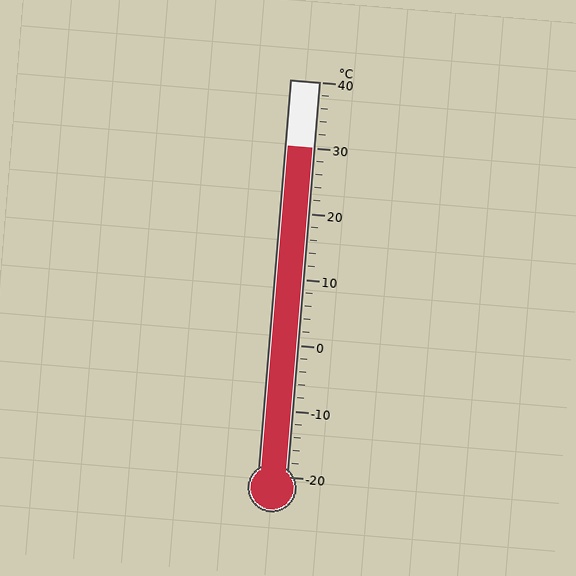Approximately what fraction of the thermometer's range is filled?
The thermometer is filled to approximately 85% of its range.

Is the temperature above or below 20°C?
The temperature is above 20°C.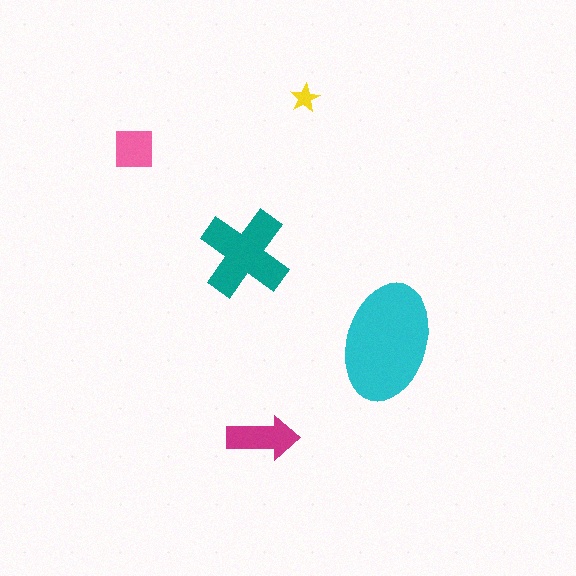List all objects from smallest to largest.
The yellow star, the pink square, the magenta arrow, the teal cross, the cyan ellipse.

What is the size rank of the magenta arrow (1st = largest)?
3rd.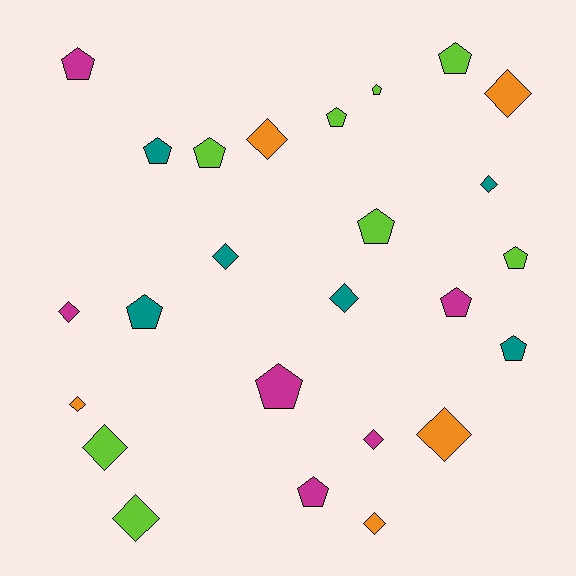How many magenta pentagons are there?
There are 4 magenta pentagons.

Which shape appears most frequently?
Pentagon, with 13 objects.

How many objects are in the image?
There are 25 objects.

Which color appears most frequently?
Lime, with 8 objects.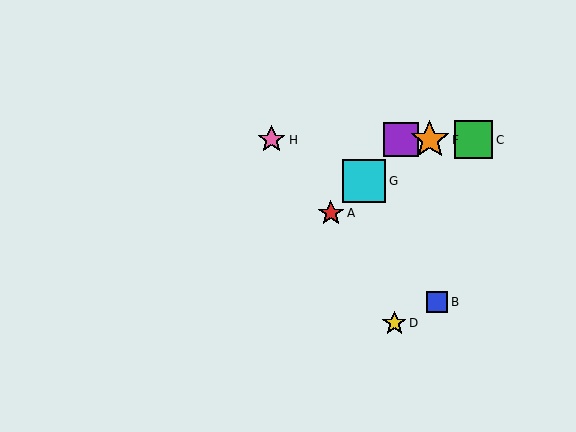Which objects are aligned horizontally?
Objects C, E, F, H are aligned horizontally.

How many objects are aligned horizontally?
4 objects (C, E, F, H) are aligned horizontally.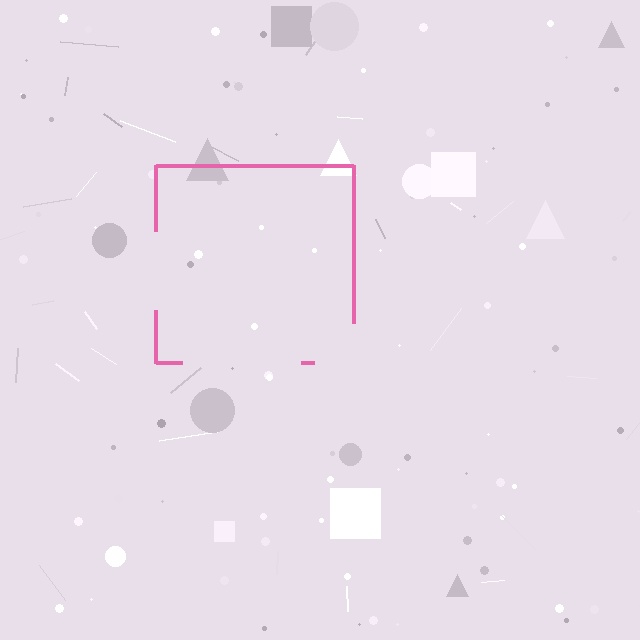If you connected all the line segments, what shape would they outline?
They would outline a square.